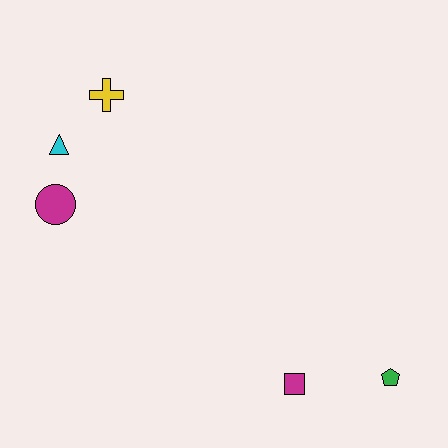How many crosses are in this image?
There is 1 cross.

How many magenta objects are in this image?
There are 2 magenta objects.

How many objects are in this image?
There are 5 objects.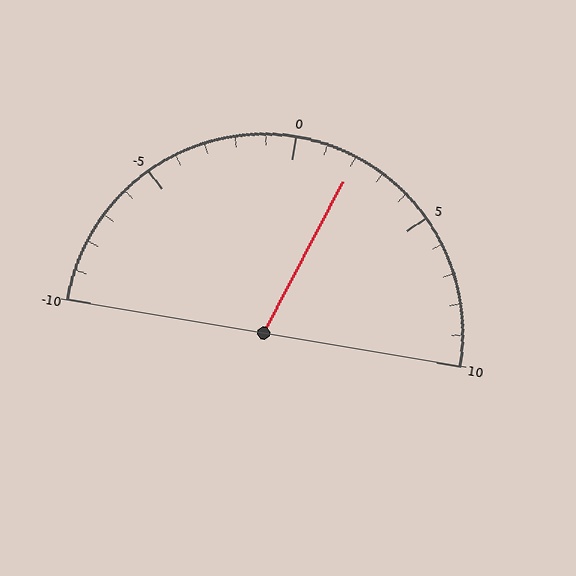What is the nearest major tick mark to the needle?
The nearest major tick mark is 0.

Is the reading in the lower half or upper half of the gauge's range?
The reading is in the upper half of the range (-10 to 10).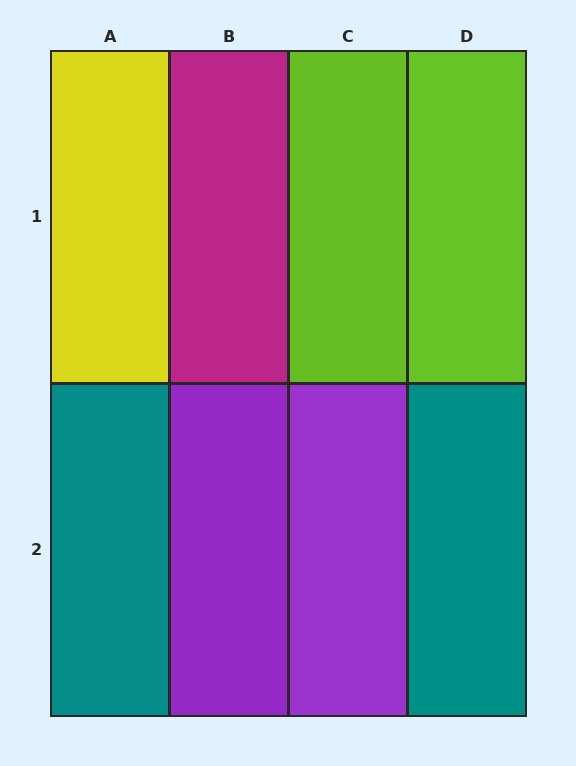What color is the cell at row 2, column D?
Teal.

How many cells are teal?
2 cells are teal.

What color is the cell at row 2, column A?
Teal.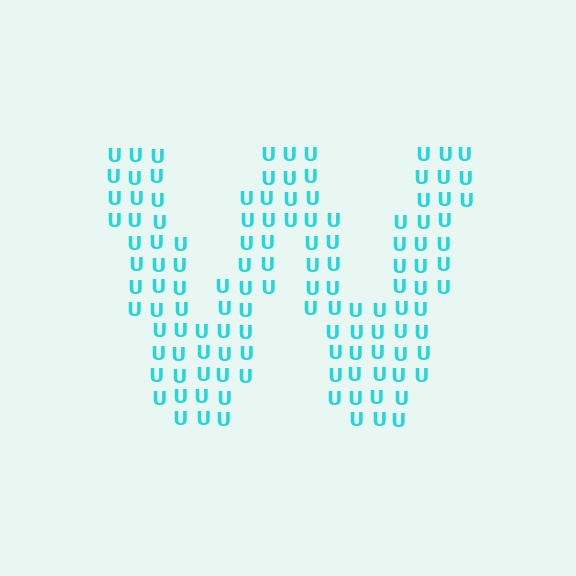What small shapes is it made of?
It is made of small letter U's.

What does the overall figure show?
The overall figure shows the letter W.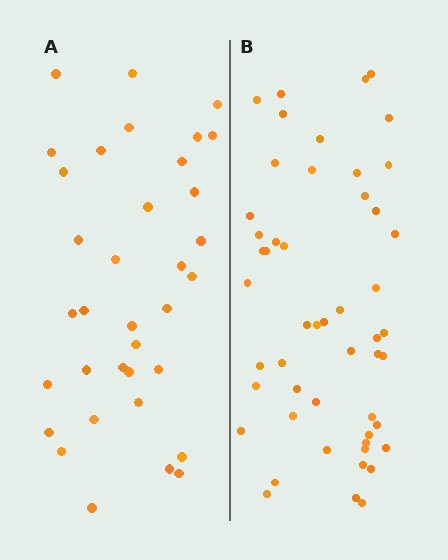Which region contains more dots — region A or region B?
Region B (the right region) has more dots.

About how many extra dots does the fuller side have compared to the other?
Region B has approximately 15 more dots than region A.